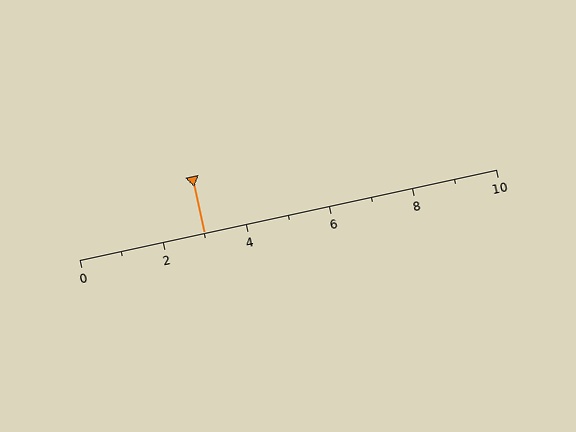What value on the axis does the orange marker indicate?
The marker indicates approximately 3.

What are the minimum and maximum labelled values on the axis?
The axis runs from 0 to 10.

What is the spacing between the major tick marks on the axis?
The major ticks are spaced 2 apart.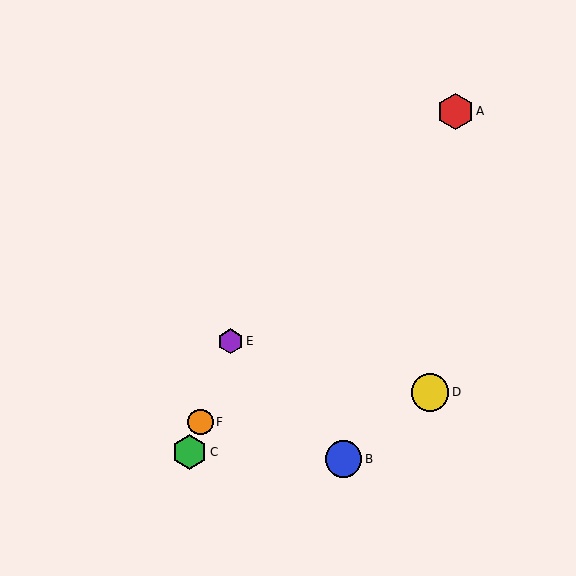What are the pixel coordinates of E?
Object E is at (230, 341).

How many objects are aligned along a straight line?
3 objects (C, E, F) are aligned along a straight line.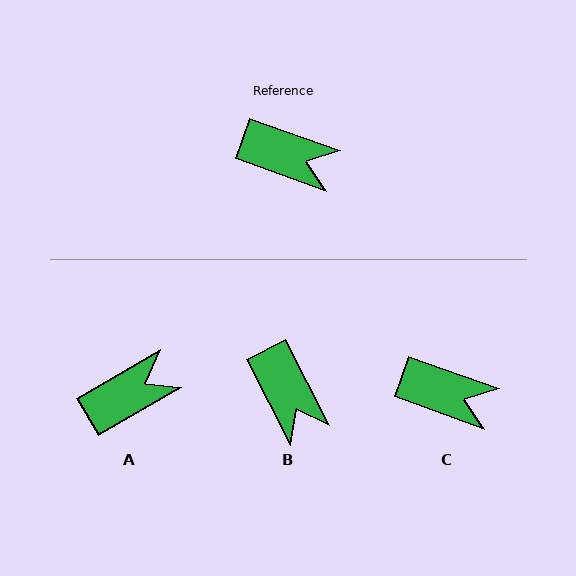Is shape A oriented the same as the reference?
No, it is off by about 50 degrees.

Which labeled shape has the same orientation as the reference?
C.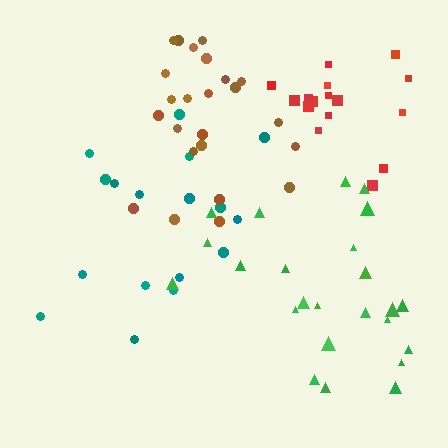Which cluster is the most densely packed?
Brown.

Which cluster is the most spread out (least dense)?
Teal.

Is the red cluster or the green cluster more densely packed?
Red.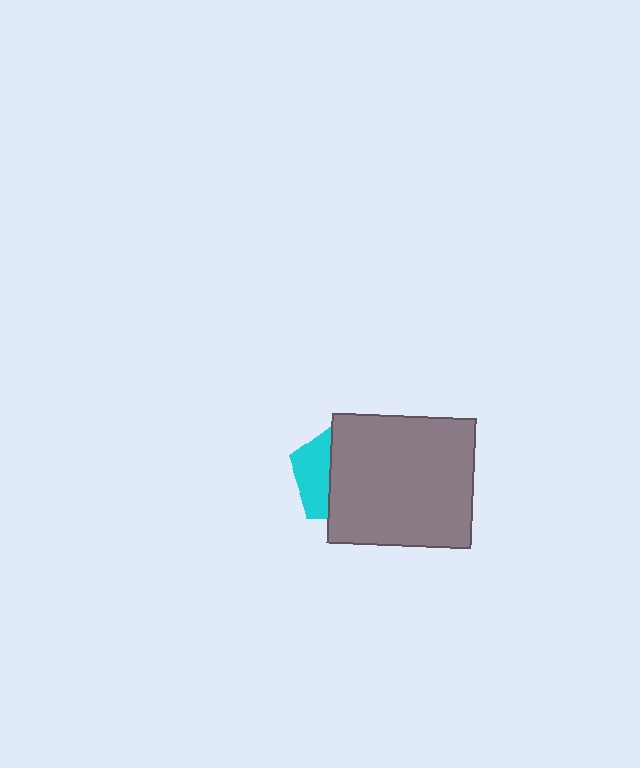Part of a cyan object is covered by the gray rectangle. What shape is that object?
It is a pentagon.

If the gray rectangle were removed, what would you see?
You would see the complete cyan pentagon.